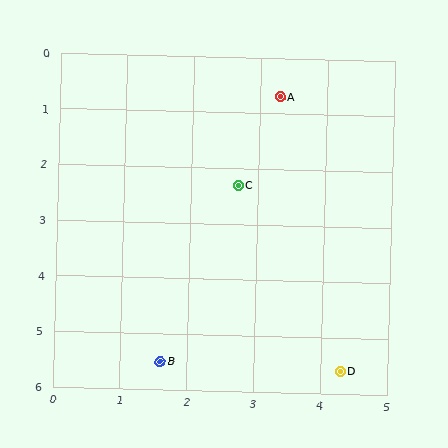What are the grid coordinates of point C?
Point C is at approximately (2.7, 2.3).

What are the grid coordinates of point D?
Point D is at approximately (4.3, 5.6).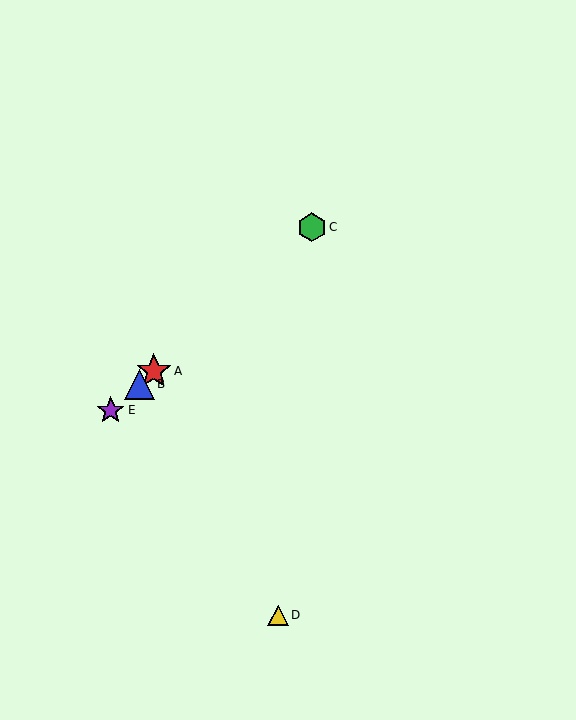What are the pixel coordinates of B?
Object B is at (139, 384).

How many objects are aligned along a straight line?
4 objects (A, B, C, E) are aligned along a straight line.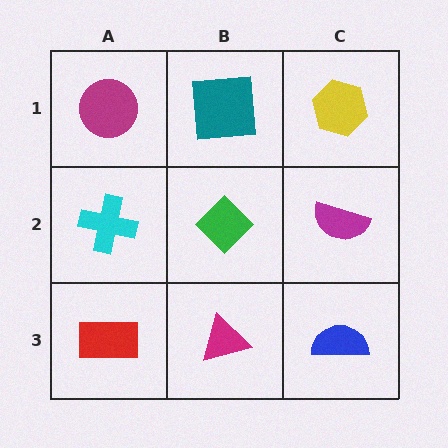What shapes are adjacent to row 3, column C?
A magenta semicircle (row 2, column C), a magenta triangle (row 3, column B).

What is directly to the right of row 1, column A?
A teal square.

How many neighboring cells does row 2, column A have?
3.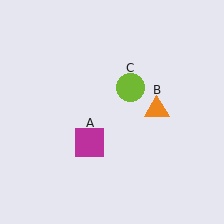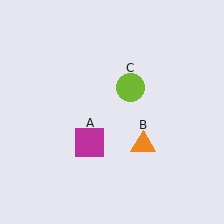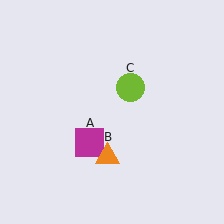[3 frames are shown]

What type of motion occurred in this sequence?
The orange triangle (object B) rotated clockwise around the center of the scene.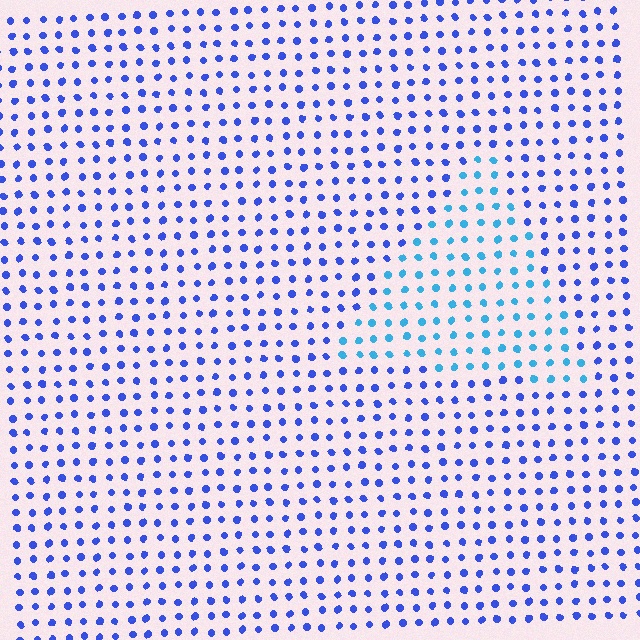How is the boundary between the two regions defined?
The boundary is defined purely by a slight shift in hue (about 35 degrees). Spacing, size, and orientation are identical on both sides.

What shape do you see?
I see a triangle.